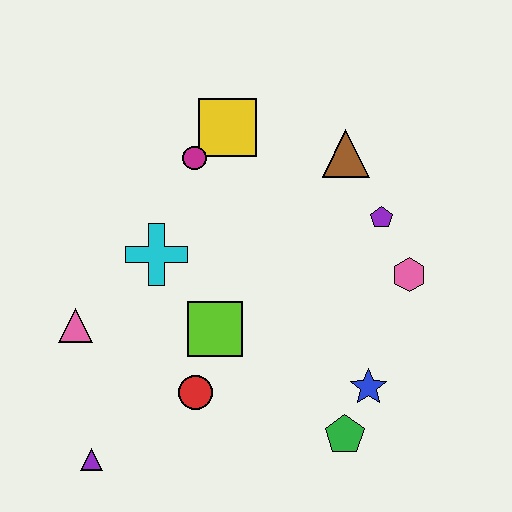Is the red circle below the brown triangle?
Yes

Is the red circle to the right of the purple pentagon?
No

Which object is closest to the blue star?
The green pentagon is closest to the blue star.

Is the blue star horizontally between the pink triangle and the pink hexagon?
Yes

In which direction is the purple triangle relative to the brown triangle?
The purple triangle is below the brown triangle.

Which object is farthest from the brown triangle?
The purple triangle is farthest from the brown triangle.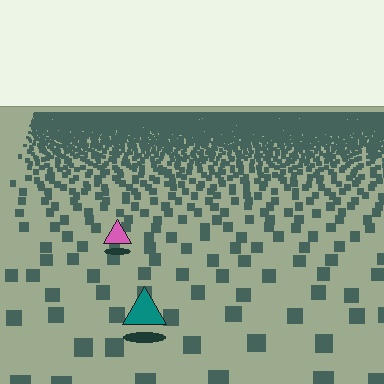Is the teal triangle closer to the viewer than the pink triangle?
Yes. The teal triangle is closer — you can tell from the texture gradient: the ground texture is coarser near it.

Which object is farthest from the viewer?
The pink triangle is farthest from the viewer. It appears smaller and the ground texture around it is denser.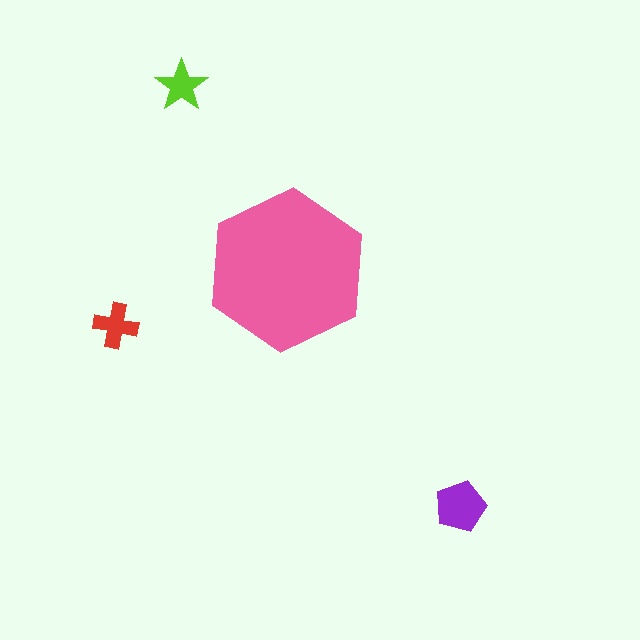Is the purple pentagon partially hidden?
No, the purple pentagon is fully visible.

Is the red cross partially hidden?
No, the red cross is fully visible.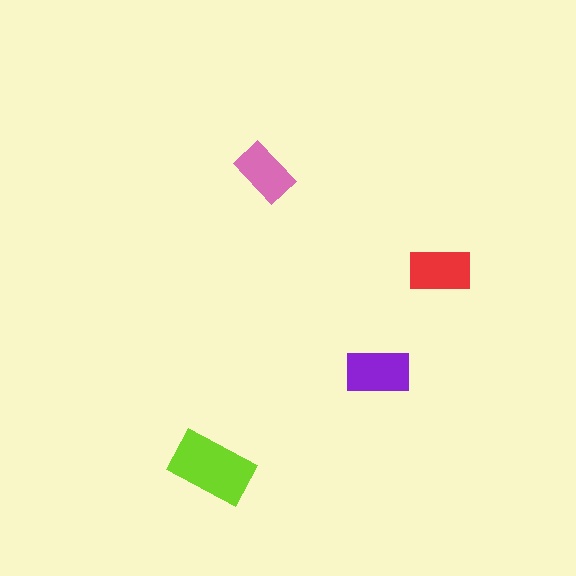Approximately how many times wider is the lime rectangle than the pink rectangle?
About 1.5 times wider.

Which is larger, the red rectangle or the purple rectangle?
The purple one.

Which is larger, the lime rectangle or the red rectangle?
The lime one.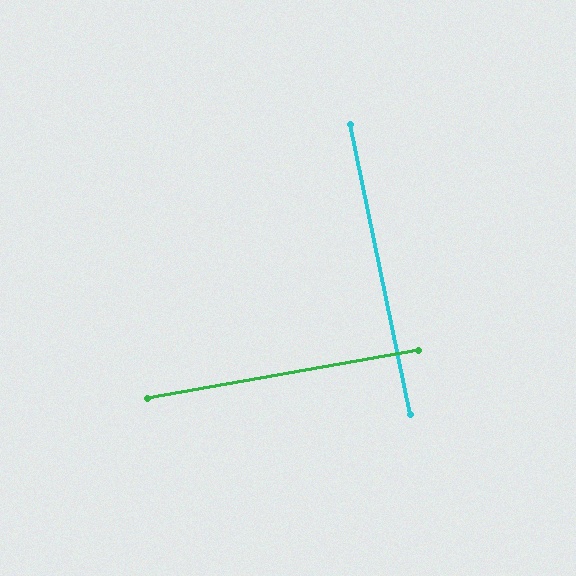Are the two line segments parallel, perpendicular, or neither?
Perpendicular — they meet at approximately 88°.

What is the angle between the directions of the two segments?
Approximately 88 degrees.